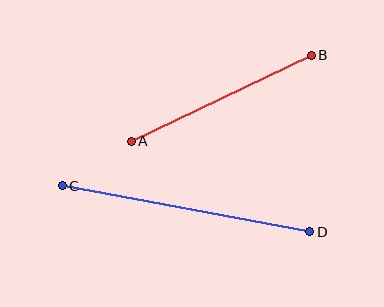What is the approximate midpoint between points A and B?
The midpoint is at approximately (221, 98) pixels.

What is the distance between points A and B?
The distance is approximately 199 pixels.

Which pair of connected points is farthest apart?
Points C and D are farthest apart.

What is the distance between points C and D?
The distance is approximately 252 pixels.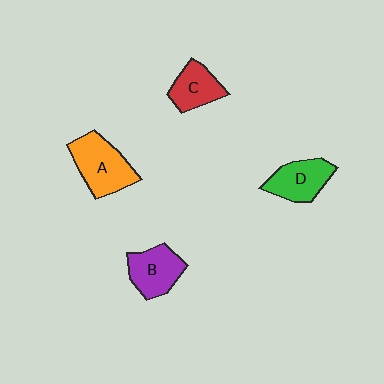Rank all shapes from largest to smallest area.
From largest to smallest: A (orange), B (purple), D (green), C (red).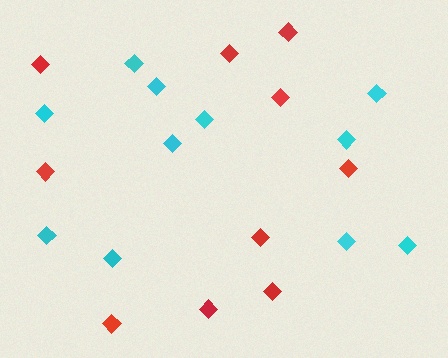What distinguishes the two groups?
There are 2 groups: one group of red diamonds (10) and one group of cyan diamonds (11).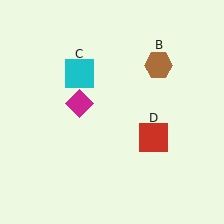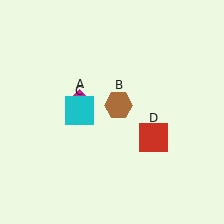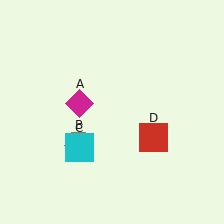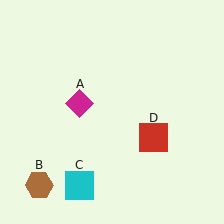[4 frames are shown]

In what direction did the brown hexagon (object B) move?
The brown hexagon (object B) moved down and to the left.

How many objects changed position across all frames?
2 objects changed position: brown hexagon (object B), cyan square (object C).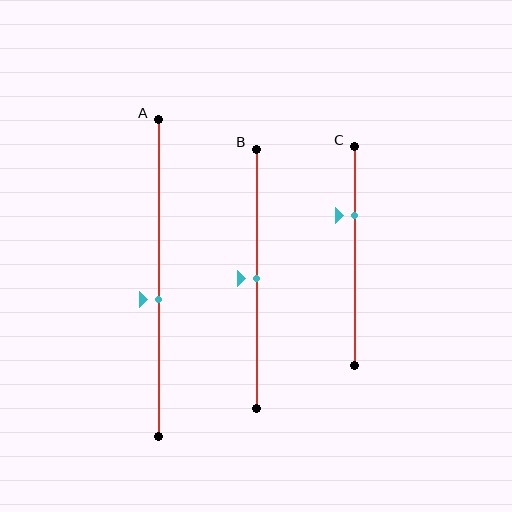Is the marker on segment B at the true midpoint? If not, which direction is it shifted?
Yes, the marker on segment B is at the true midpoint.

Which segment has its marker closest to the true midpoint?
Segment B has its marker closest to the true midpoint.